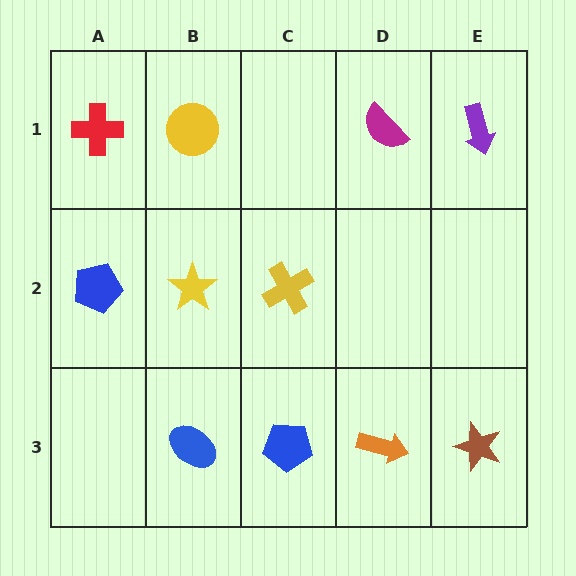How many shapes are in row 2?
3 shapes.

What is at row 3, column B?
A blue ellipse.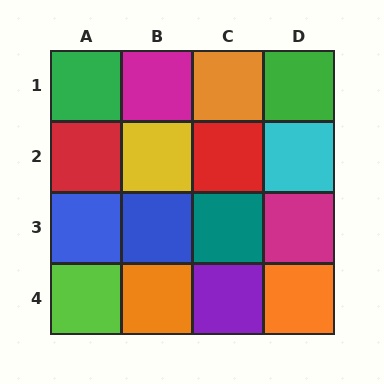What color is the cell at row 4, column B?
Orange.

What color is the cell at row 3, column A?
Blue.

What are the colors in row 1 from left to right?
Green, magenta, orange, green.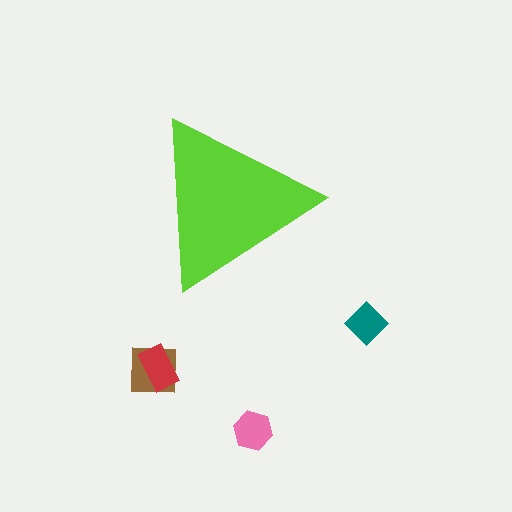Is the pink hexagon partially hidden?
No, the pink hexagon is fully visible.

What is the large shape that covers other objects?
A lime triangle.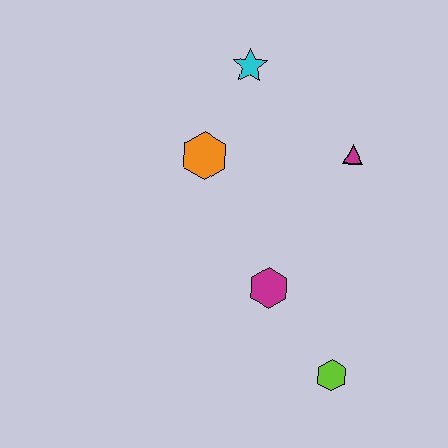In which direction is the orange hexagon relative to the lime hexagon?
The orange hexagon is above the lime hexagon.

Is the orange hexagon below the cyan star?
Yes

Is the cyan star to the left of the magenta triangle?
Yes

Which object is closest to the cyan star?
The orange hexagon is closest to the cyan star.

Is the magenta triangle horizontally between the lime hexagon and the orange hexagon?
No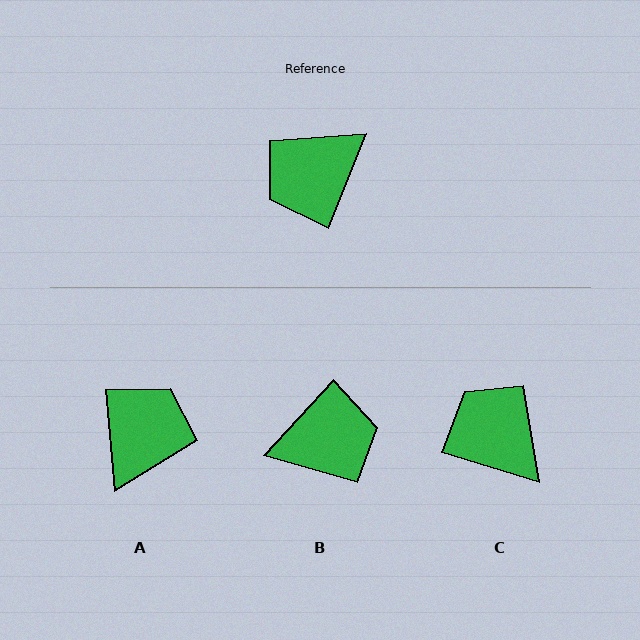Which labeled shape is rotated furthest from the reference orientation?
B, about 159 degrees away.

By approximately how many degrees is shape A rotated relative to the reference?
Approximately 153 degrees clockwise.